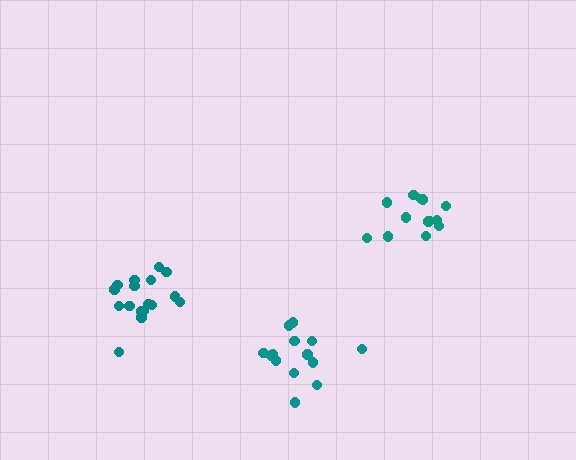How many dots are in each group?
Group 1: 17 dots, Group 2: 14 dots, Group 3: 13 dots (44 total).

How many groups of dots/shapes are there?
There are 3 groups.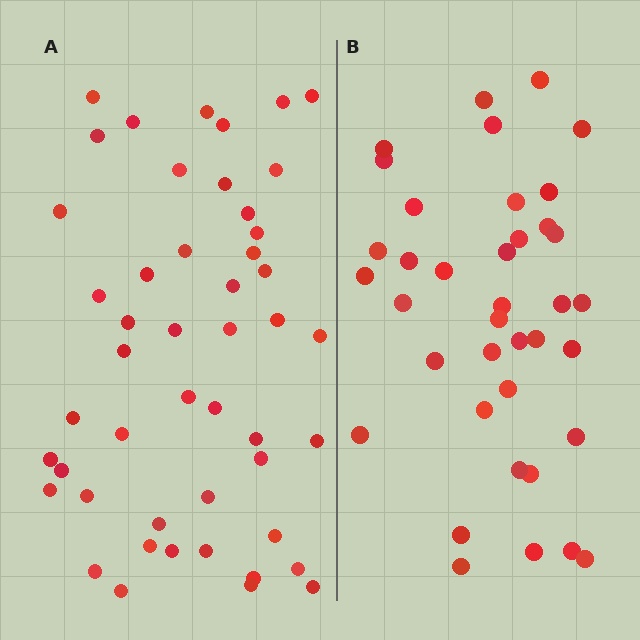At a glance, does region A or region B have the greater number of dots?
Region A (the left region) has more dots.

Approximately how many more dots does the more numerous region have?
Region A has roughly 10 or so more dots than region B.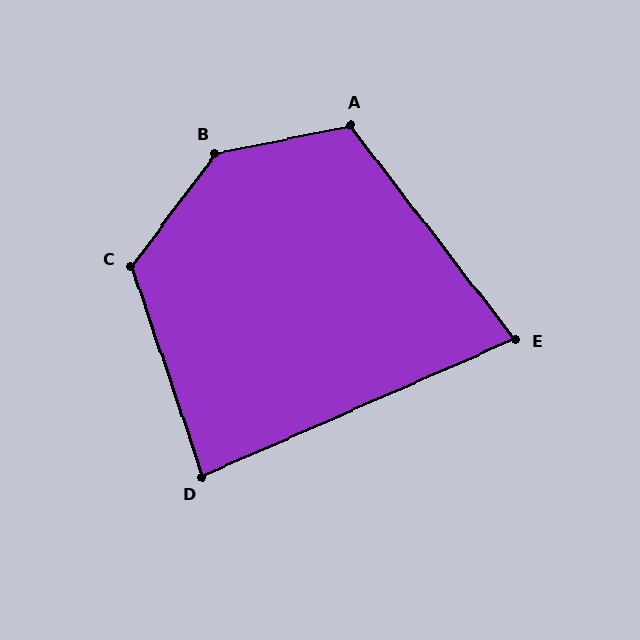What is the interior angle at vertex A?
Approximately 116 degrees (obtuse).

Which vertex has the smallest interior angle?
E, at approximately 76 degrees.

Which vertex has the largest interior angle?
B, at approximately 139 degrees.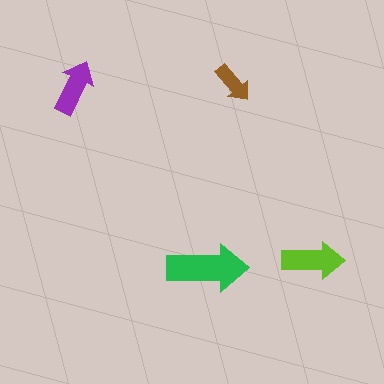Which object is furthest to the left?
The purple arrow is leftmost.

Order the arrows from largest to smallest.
the green one, the lime one, the purple one, the brown one.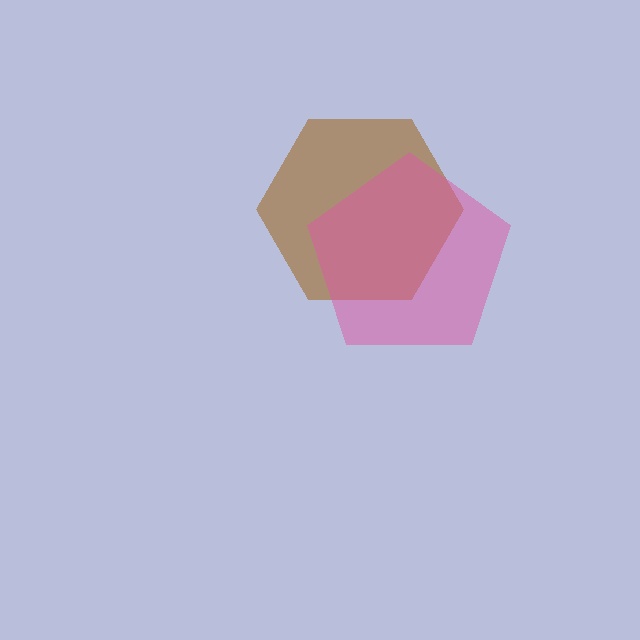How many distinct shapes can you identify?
There are 2 distinct shapes: a brown hexagon, a pink pentagon.